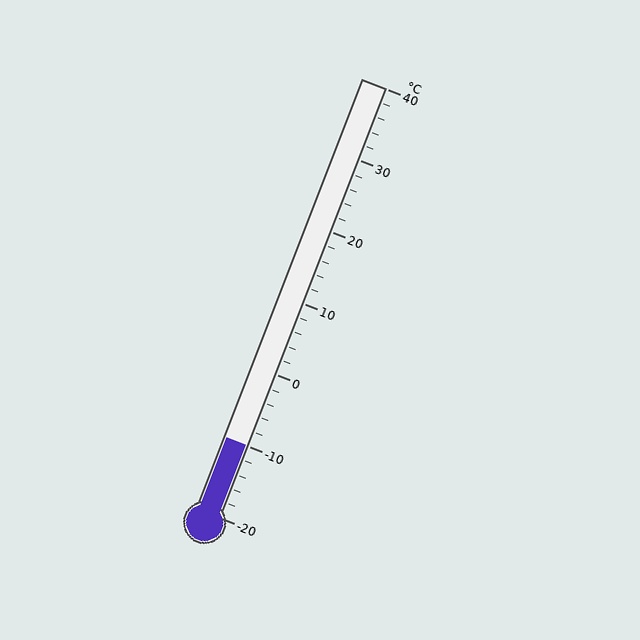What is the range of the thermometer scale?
The thermometer scale ranges from -20°C to 40°C.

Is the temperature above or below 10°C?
The temperature is below 10°C.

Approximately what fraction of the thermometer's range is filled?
The thermometer is filled to approximately 15% of its range.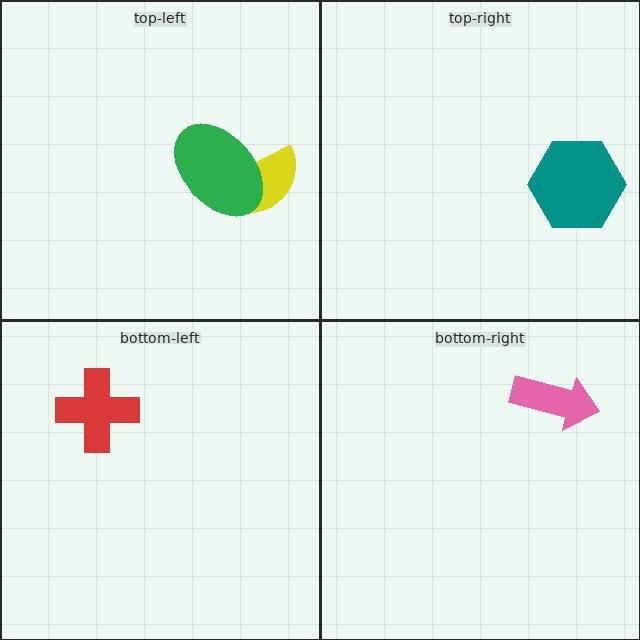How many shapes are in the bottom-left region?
1.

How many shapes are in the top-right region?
1.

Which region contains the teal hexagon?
The top-right region.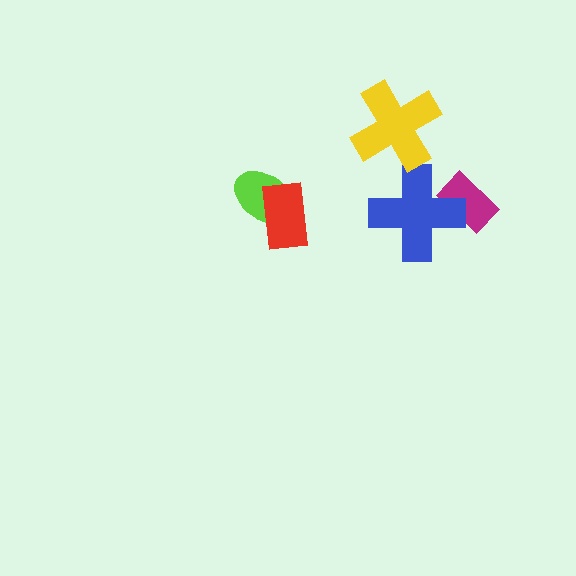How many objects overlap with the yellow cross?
0 objects overlap with the yellow cross.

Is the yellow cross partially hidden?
No, no other shape covers it.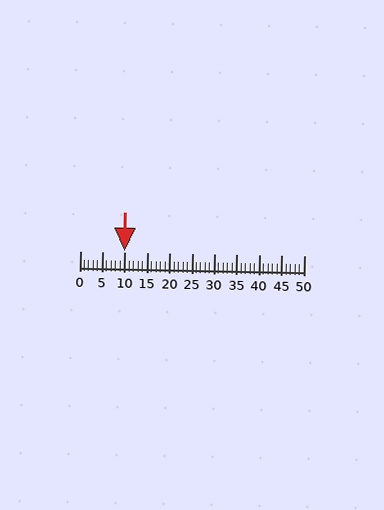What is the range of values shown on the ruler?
The ruler shows values from 0 to 50.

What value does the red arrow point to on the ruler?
The red arrow points to approximately 10.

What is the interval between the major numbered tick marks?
The major tick marks are spaced 5 units apart.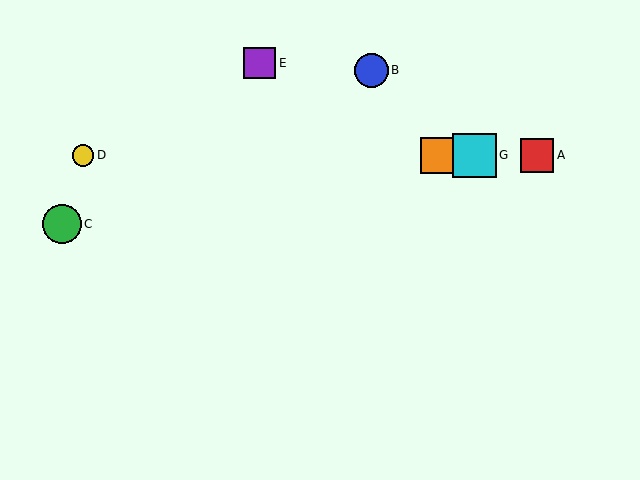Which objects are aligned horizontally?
Objects A, D, F, G are aligned horizontally.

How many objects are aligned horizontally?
4 objects (A, D, F, G) are aligned horizontally.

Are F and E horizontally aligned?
No, F is at y≈155 and E is at y≈63.